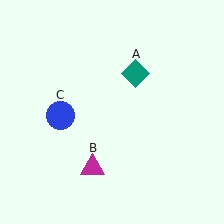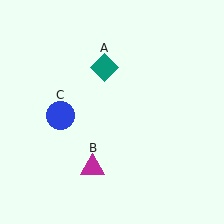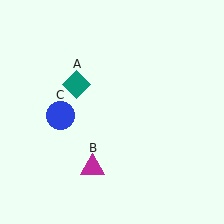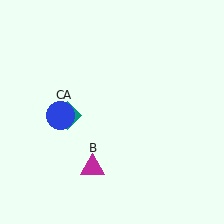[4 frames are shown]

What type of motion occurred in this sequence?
The teal diamond (object A) rotated counterclockwise around the center of the scene.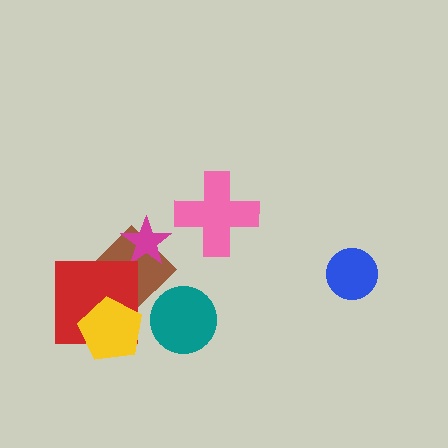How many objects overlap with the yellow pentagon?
2 objects overlap with the yellow pentagon.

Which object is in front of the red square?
The yellow pentagon is in front of the red square.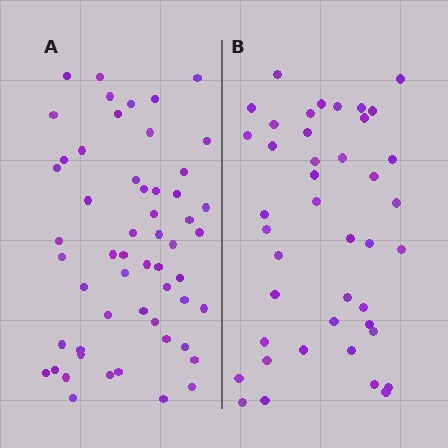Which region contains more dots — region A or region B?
Region A (the left region) has more dots.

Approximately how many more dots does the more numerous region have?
Region A has approximately 15 more dots than region B.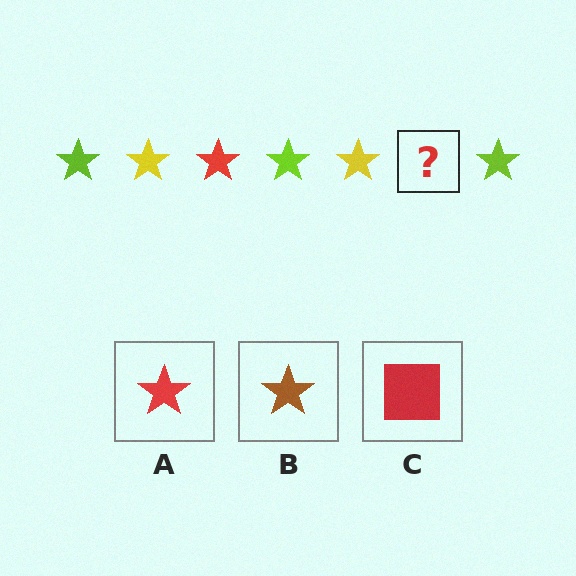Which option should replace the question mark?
Option A.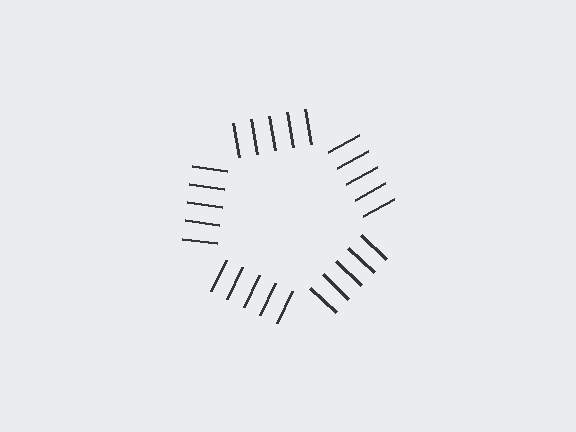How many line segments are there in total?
25 — 5 along each of the 5 edges.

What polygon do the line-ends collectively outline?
An illusory pentagon — the line segments terminate on its edges but no continuous stroke is drawn.